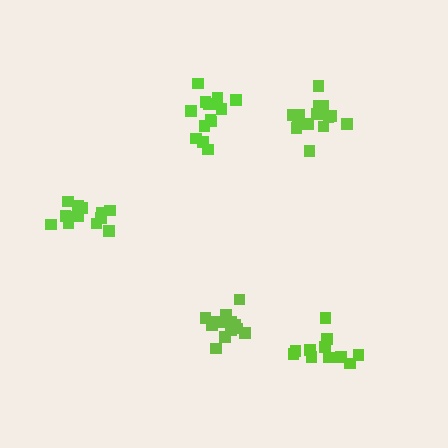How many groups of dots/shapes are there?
There are 5 groups.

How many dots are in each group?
Group 1: 13 dots, Group 2: 14 dots, Group 3: 11 dots, Group 4: 13 dots, Group 5: 14 dots (65 total).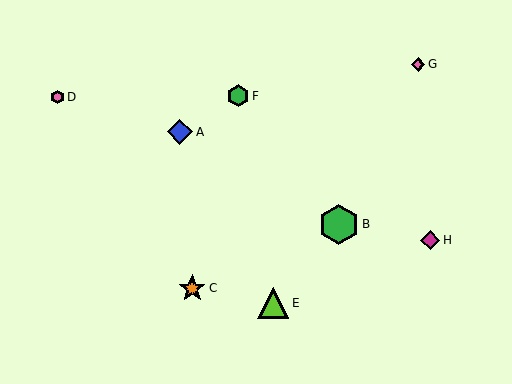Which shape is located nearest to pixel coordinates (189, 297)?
The orange star (labeled C) at (192, 288) is nearest to that location.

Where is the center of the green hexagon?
The center of the green hexagon is at (238, 96).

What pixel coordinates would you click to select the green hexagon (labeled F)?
Click at (238, 96) to select the green hexagon F.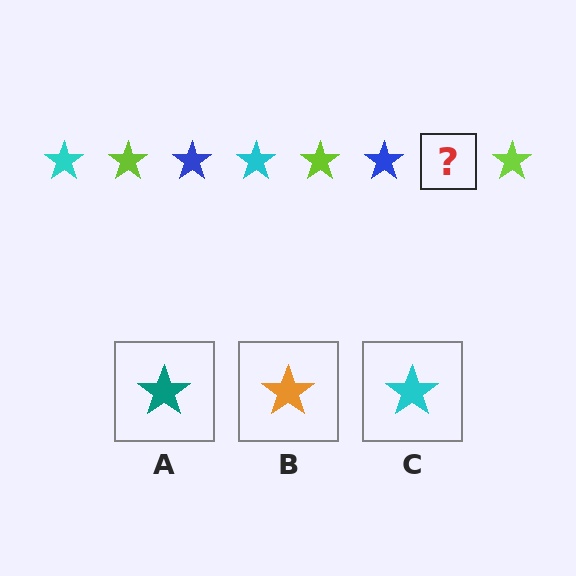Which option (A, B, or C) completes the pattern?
C.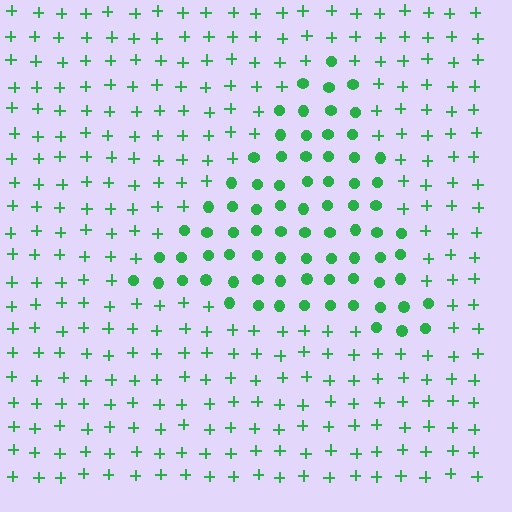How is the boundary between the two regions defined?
The boundary is defined by a change in element shape: circles inside vs. plus signs outside. All elements share the same color and spacing.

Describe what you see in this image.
The image is filled with small green elements arranged in a uniform grid. A triangle-shaped region contains circles, while the surrounding area contains plus signs. The boundary is defined purely by the change in element shape.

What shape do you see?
I see a triangle.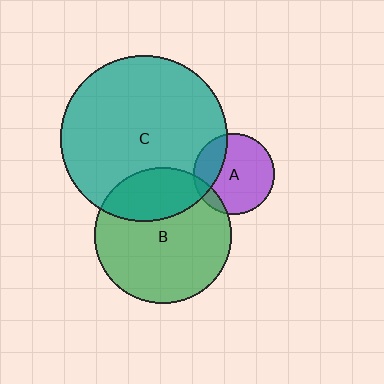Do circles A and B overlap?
Yes.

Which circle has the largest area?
Circle C (teal).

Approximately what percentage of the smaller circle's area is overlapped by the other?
Approximately 10%.